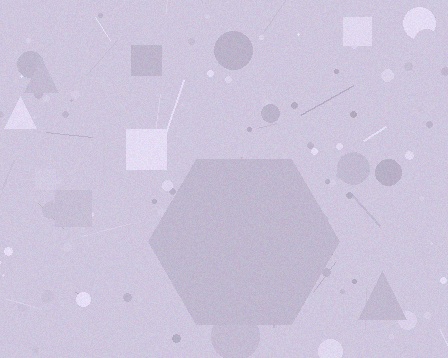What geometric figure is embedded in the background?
A hexagon is embedded in the background.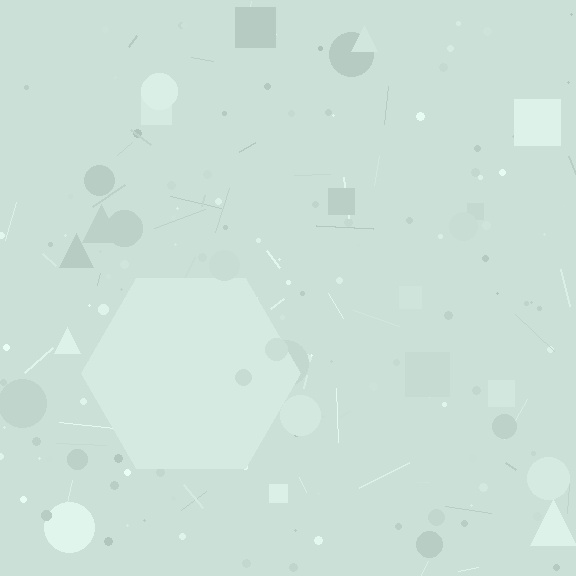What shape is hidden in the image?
A hexagon is hidden in the image.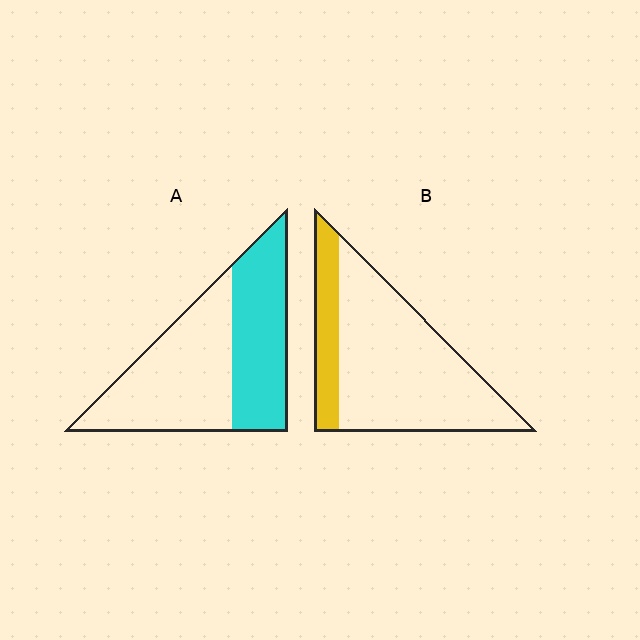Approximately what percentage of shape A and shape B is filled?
A is approximately 45% and B is approximately 20%.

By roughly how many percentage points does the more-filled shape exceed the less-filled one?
By roughly 25 percentage points (A over B).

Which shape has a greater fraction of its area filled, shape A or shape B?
Shape A.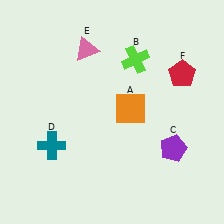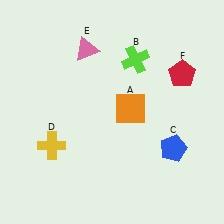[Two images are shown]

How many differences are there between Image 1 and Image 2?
There are 2 differences between the two images.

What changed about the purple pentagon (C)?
In Image 1, C is purple. In Image 2, it changed to blue.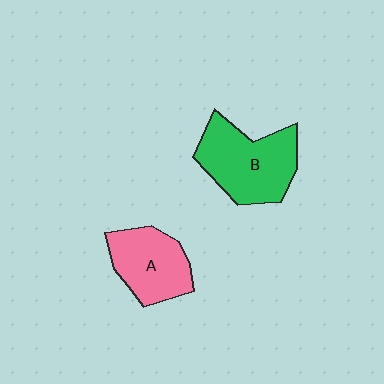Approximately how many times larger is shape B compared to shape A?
Approximately 1.3 times.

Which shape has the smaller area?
Shape A (pink).